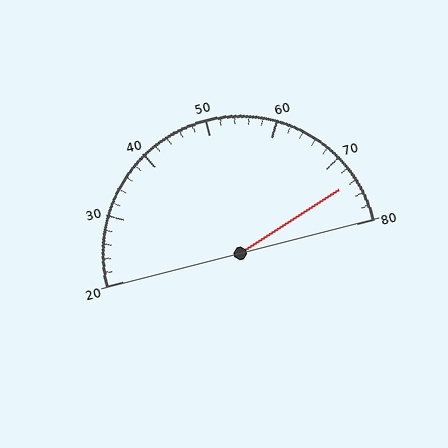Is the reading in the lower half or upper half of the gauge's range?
The reading is in the upper half of the range (20 to 80).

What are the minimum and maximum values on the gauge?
The gauge ranges from 20 to 80.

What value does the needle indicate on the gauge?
The needle indicates approximately 74.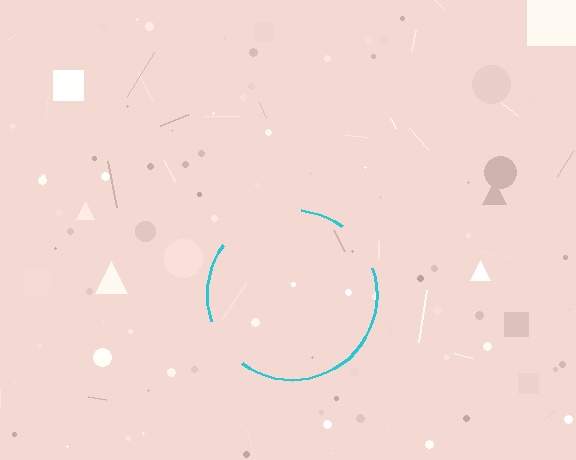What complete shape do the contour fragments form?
The contour fragments form a circle.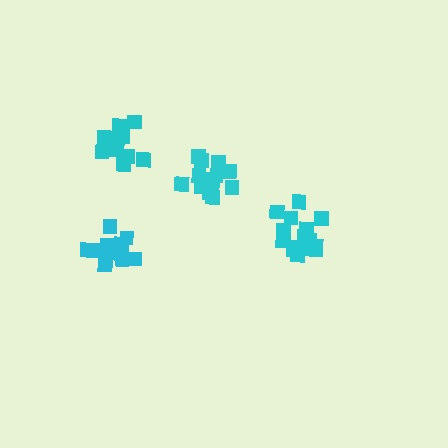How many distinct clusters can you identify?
There are 4 distinct clusters.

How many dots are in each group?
Group 1: 16 dots, Group 2: 16 dots, Group 3: 15 dots, Group 4: 13 dots (60 total).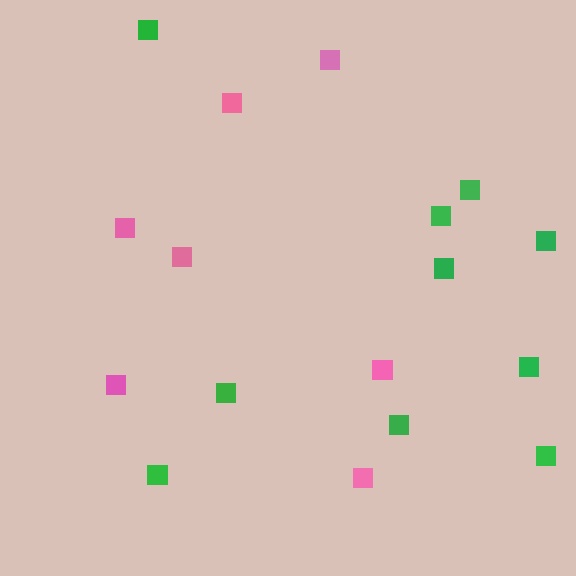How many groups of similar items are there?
There are 2 groups: one group of pink squares (7) and one group of green squares (10).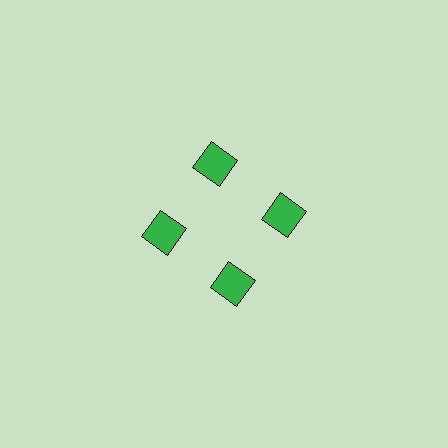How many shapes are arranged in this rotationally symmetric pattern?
There are 4 shapes, arranged in 4 groups of 1.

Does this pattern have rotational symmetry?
Yes, this pattern has 4-fold rotational symmetry. It looks the same after rotating 90 degrees around the center.